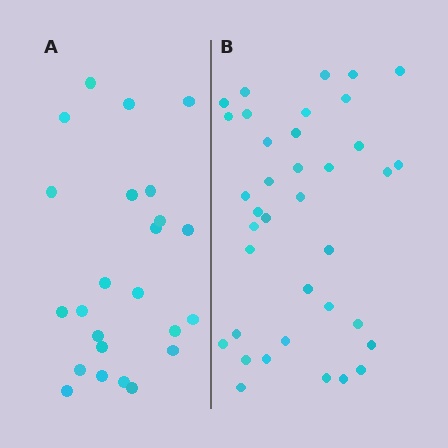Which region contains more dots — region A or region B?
Region B (the right region) has more dots.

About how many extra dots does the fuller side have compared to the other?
Region B has approximately 15 more dots than region A.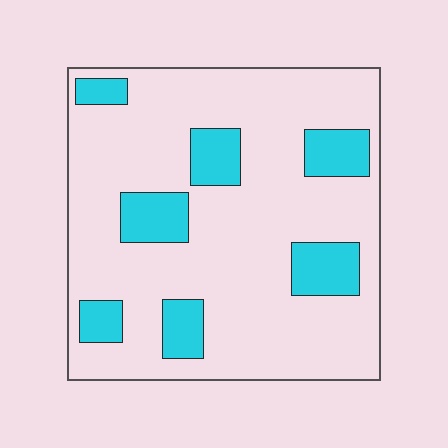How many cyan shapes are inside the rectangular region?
7.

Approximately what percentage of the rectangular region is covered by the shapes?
Approximately 20%.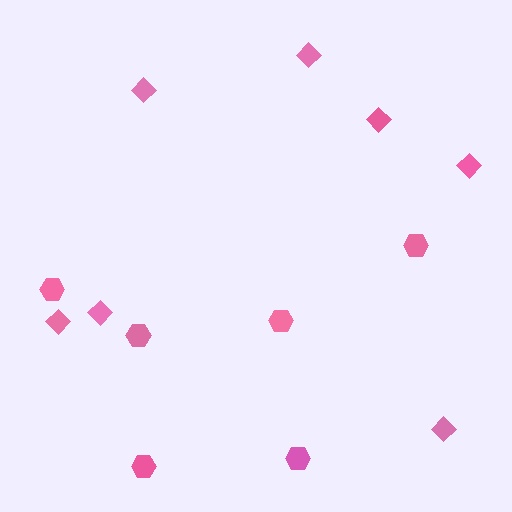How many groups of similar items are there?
There are 2 groups: one group of hexagons (6) and one group of diamonds (7).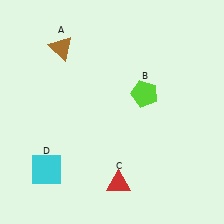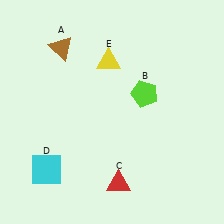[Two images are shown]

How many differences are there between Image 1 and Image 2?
There is 1 difference between the two images.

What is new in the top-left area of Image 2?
A yellow triangle (E) was added in the top-left area of Image 2.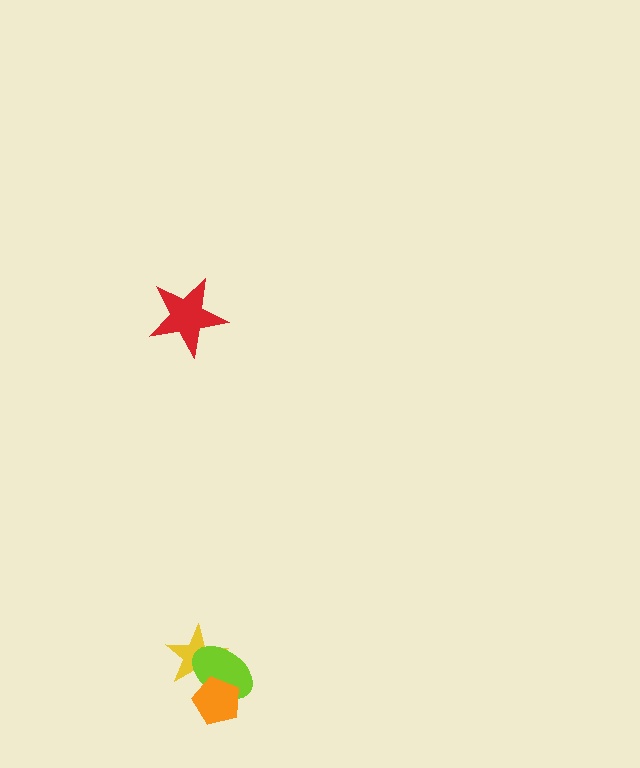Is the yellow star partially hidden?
Yes, it is partially covered by another shape.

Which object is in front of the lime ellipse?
The orange pentagon is in front of the lime ellipse.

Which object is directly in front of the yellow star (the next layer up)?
The lime ellipse is directly in front of the yellow star.